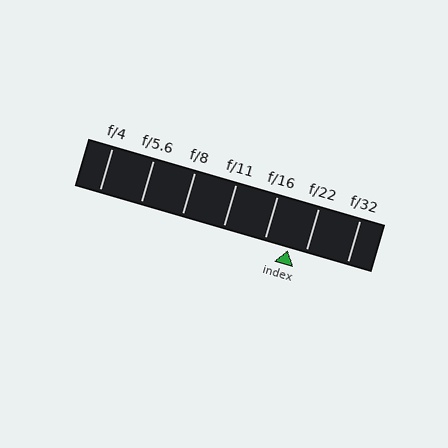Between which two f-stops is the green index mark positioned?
The index mark is between f/16 and f/22.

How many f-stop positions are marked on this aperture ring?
There are 7 f-stop positions marked.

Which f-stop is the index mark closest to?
The index mark is closest to f/22.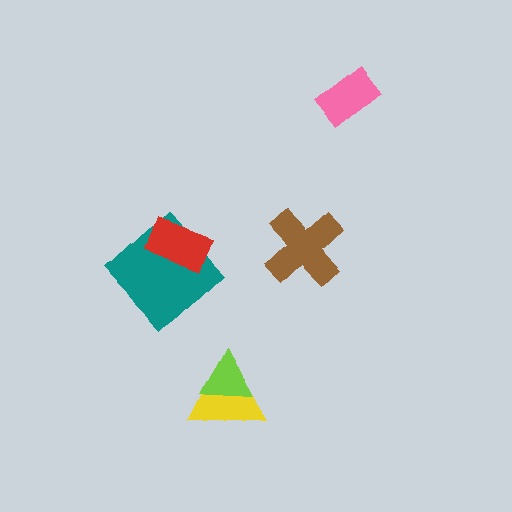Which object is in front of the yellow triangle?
The lime triangle is in front of the yellow triangle.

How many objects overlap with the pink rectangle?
0 objects overlap with the pink rectangle.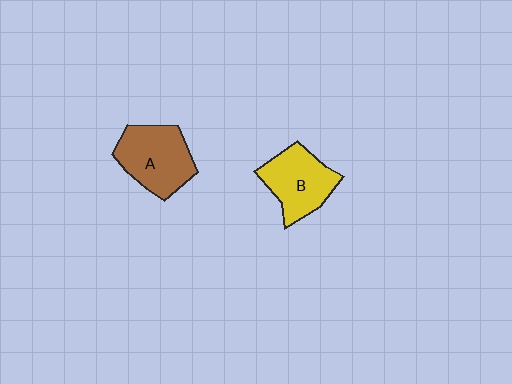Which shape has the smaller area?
Shape B (yellow).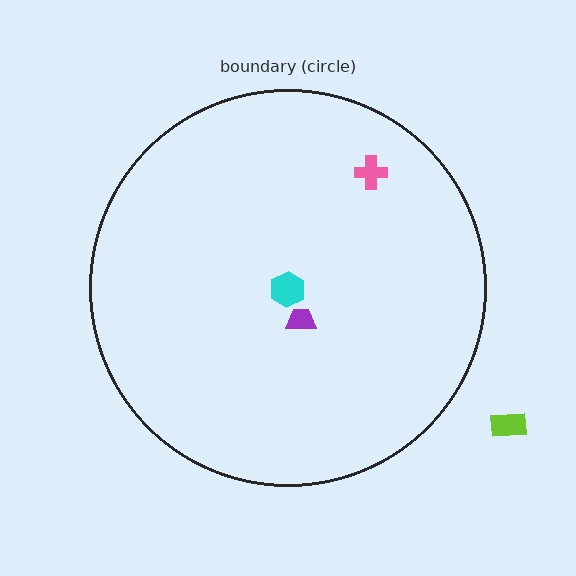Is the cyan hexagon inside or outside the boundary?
Inside.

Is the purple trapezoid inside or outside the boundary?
Inside.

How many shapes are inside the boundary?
3 inside, 1 outside.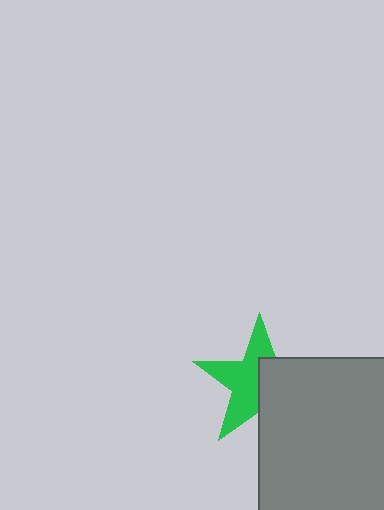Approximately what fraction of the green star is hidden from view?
Roughly 46% of the green star is hidden behind the gray square.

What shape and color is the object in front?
The object in front is a gray square.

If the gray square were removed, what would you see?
You would see the complete green star.